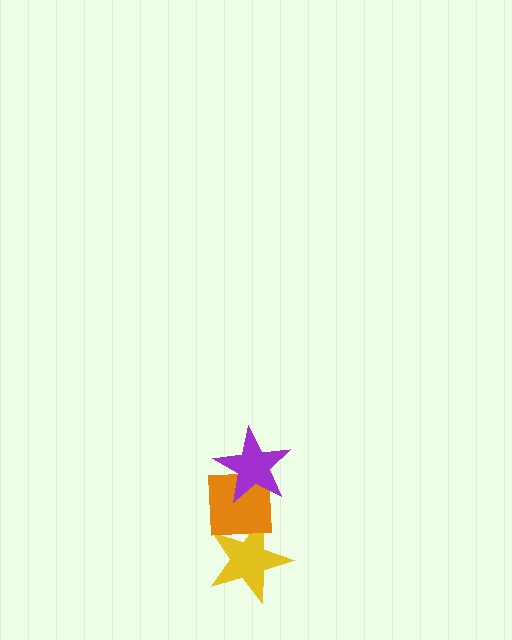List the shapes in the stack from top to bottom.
From top to bottom: the purple star, the orange square, the yellow star.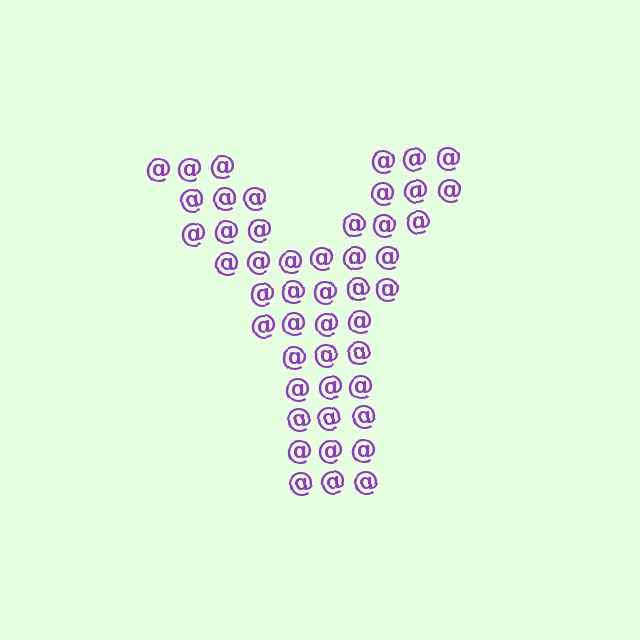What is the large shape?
The large shape is the letter Y.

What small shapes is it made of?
It is made of small at signs.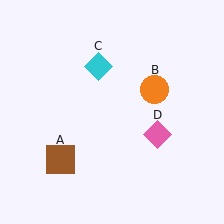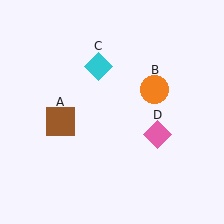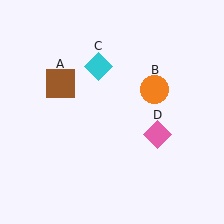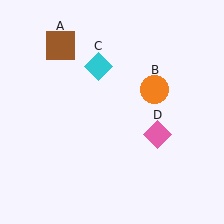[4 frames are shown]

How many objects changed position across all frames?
1 object changed position: brown square (object A).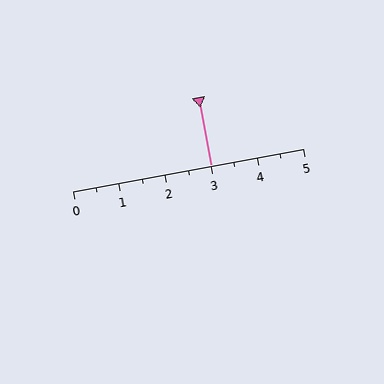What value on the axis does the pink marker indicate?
The marker indicates approximately 3.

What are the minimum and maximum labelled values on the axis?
The axis runs from 0 to 5.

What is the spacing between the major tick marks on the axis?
The major ticks are spaced 1 apart.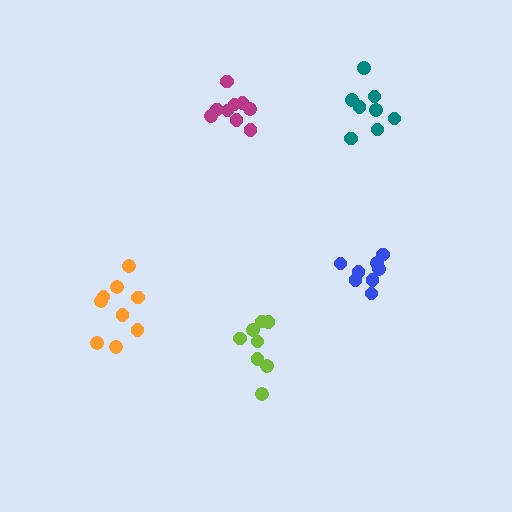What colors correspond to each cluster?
The clusters are colored: orange, lime, magenta, blue, teal.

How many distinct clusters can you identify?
There are 5 distinct clusters.